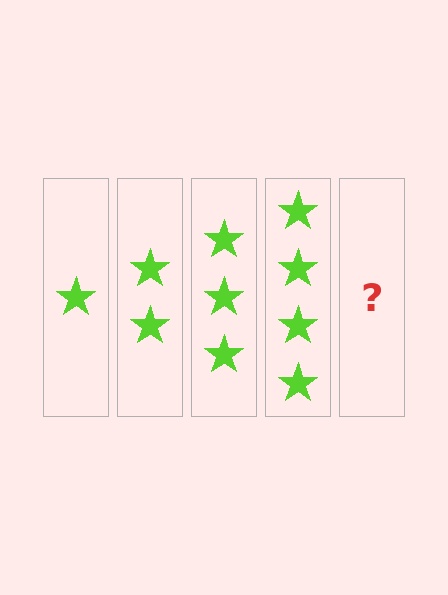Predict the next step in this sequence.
The next step is 5 stars.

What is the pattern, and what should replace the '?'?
The pattern is that each step adds one more star. The '?' should be 5 stars.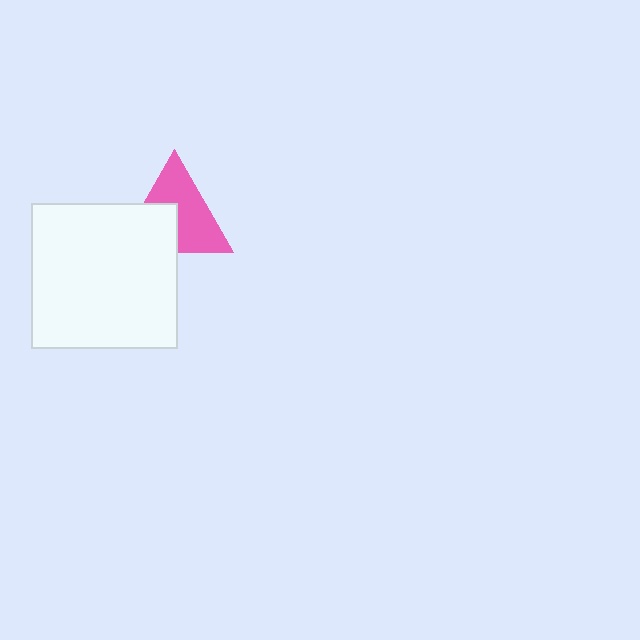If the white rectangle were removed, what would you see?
You would see the complete pink triangle.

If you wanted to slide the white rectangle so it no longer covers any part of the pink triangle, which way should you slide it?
Slide it toward the lower-left — that is the most direct way to separate the two shapes.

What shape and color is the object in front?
The object in front is a white rectangle.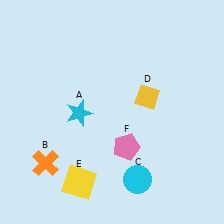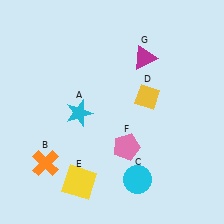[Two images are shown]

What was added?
A magenta triangle (G) was added in Image 2.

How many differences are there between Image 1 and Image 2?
There is 1 difference between the two images.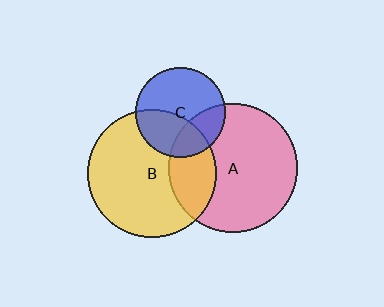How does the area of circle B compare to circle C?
Approximately 2.0 times.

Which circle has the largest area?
Circle A (pink).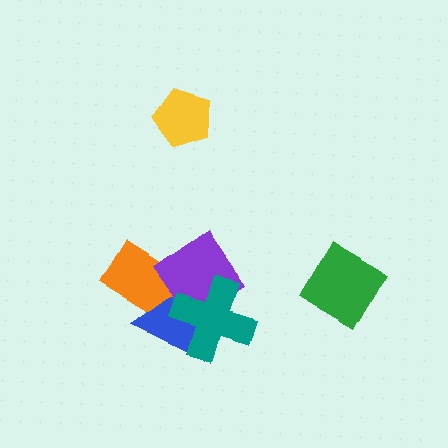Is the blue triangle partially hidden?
Yes, it is partially covered by another shape.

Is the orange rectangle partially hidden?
Yes, it is partially covered by another shape.